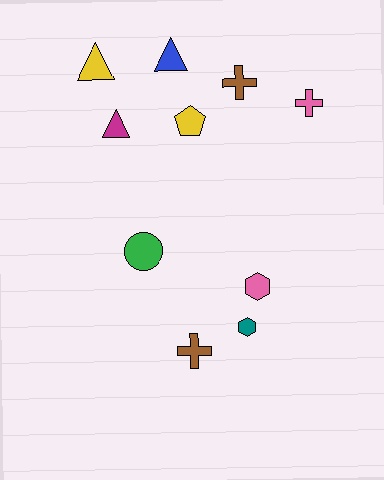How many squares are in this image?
There are no squares.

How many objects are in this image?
There are 10 objects.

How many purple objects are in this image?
There are no purple objects.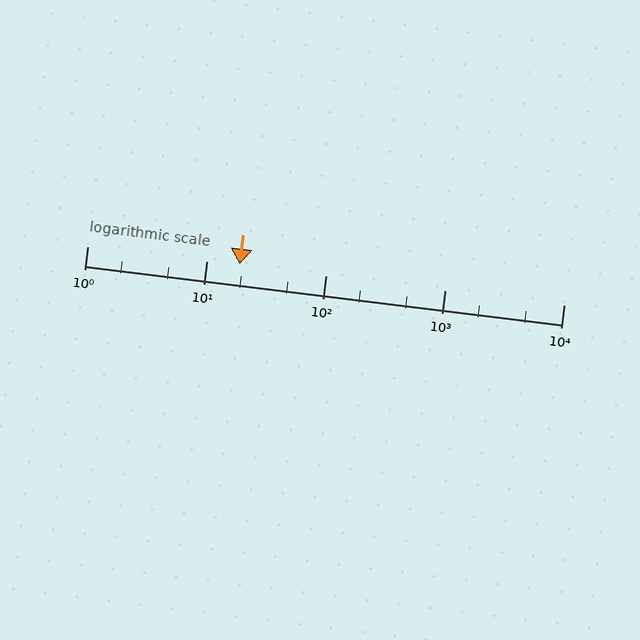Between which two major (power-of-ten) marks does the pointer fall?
The pointer is between 10 and 100.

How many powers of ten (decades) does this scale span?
The scale spans 4 decades, from 1 to 10000.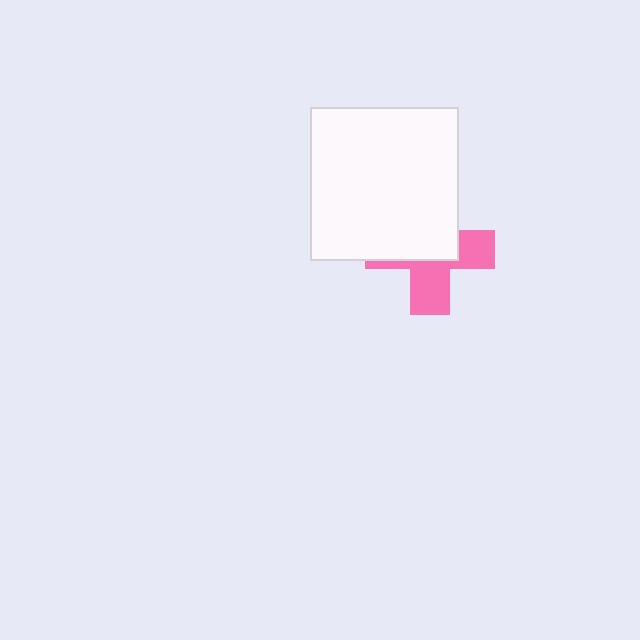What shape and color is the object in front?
The object in front is a white rectangle.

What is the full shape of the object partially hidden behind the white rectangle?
The partially hidden object is a pink cross.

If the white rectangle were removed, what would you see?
You would see the complete pink cross.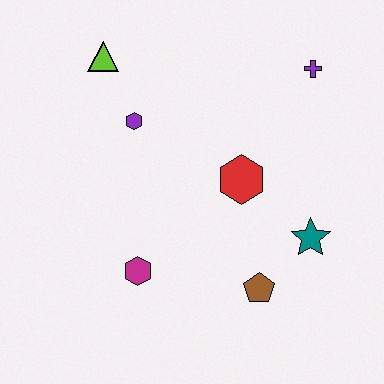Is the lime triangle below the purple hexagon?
No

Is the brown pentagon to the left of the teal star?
Yes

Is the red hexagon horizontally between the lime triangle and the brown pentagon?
Yes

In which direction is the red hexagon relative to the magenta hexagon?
The red hexagon is to the right of the magenta hexagon.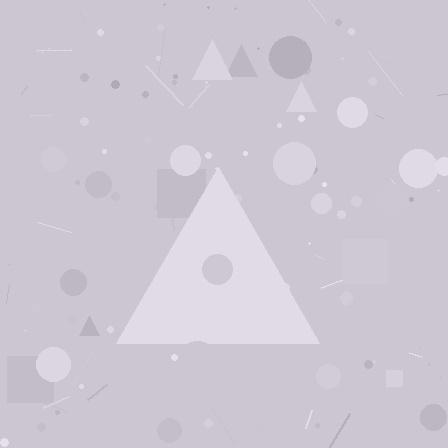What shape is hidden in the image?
A triangle is hidden in the image.